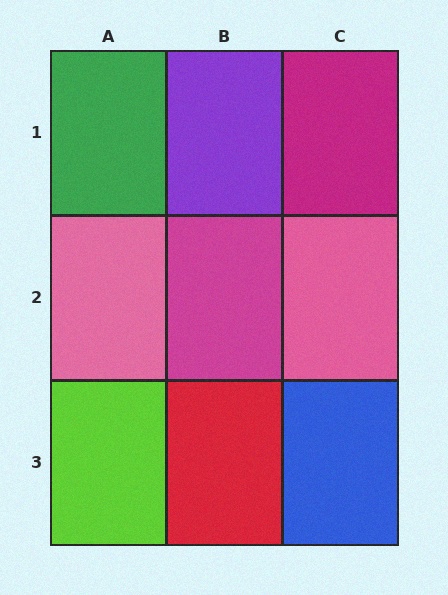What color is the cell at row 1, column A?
Green.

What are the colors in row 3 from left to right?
Lime, red, blue.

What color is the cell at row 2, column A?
Pink.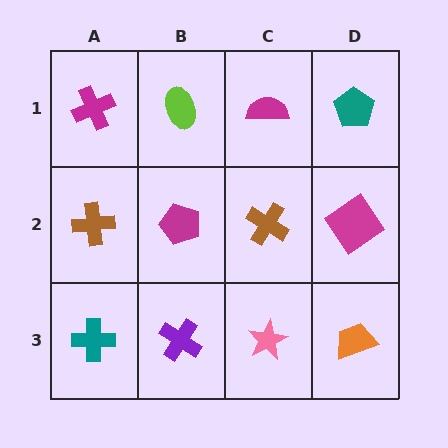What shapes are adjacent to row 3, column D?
A magenta diamond (row 2, column D), a pink star (row 3, column C).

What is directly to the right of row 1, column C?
A teal pentagon.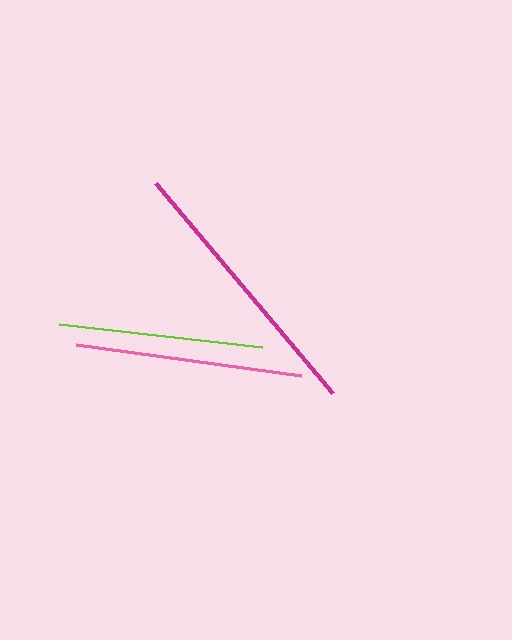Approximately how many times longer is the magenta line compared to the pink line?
The magenta line is approximately 1.2 times the length of the pink line.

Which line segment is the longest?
The magenta line is the longest at approximately 275 pixels.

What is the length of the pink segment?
The pink segment is approximately 227 pixels long.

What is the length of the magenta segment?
The magenta segment is approximately 275 pixels long.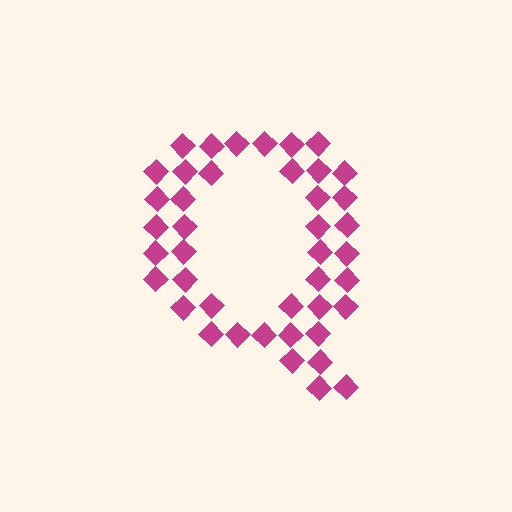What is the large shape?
The large shape is the letter Q.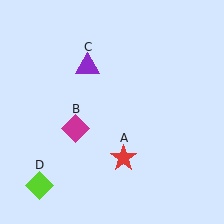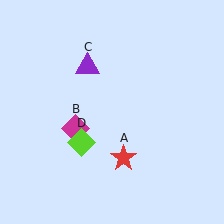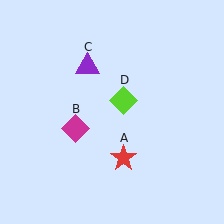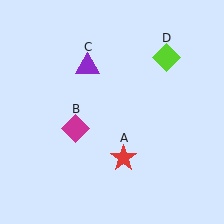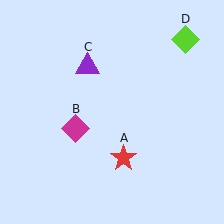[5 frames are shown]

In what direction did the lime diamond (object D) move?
The lime diamond (object D) moved up and to the right.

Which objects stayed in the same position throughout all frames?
Red star (object A) and magenta diamond (object B) and purple triangle (object C) remained stationary.